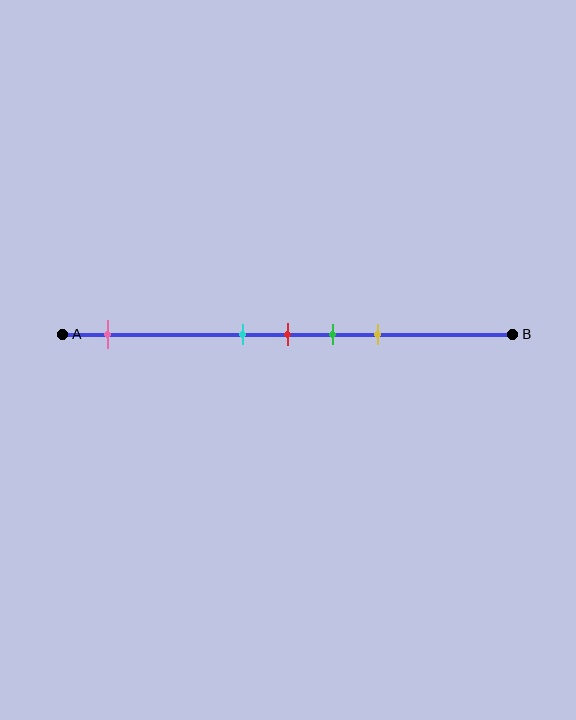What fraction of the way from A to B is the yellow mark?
The yellow mark is approximately 70% (0.7) of the way from A to B.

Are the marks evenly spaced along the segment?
No, the marks are not evenly spaced.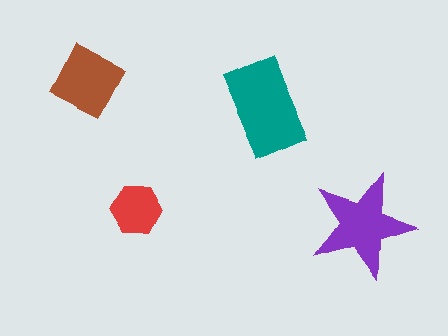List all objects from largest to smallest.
The teal rectangle, the purple star, the brown diamond, the red hexagon.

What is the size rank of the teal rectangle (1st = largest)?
1st.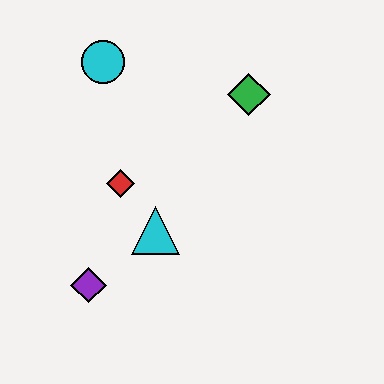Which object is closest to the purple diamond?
The cyan triangle is closest to the purple diamond.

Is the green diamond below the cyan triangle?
No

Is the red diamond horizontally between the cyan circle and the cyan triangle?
Yes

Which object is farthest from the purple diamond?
The green diamond is farthest from the purple diamond.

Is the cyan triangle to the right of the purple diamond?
Yes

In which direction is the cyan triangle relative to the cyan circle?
The cyan triangle is below the cyan circle.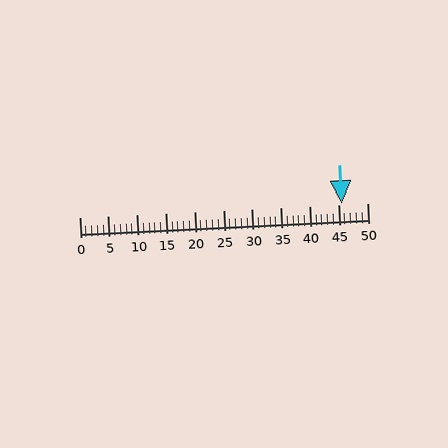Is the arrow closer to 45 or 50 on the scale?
The arrow is closer to 45.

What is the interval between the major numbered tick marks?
The major tick marks are spaced 5 units apart.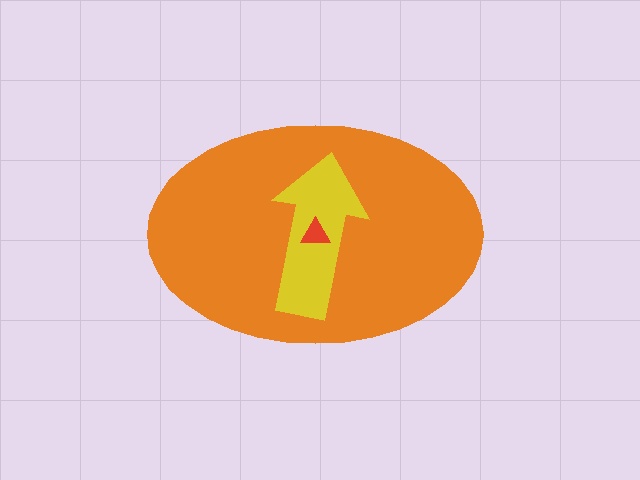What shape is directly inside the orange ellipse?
The yellow arrow.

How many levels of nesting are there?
3.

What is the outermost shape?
The orange ellipse.